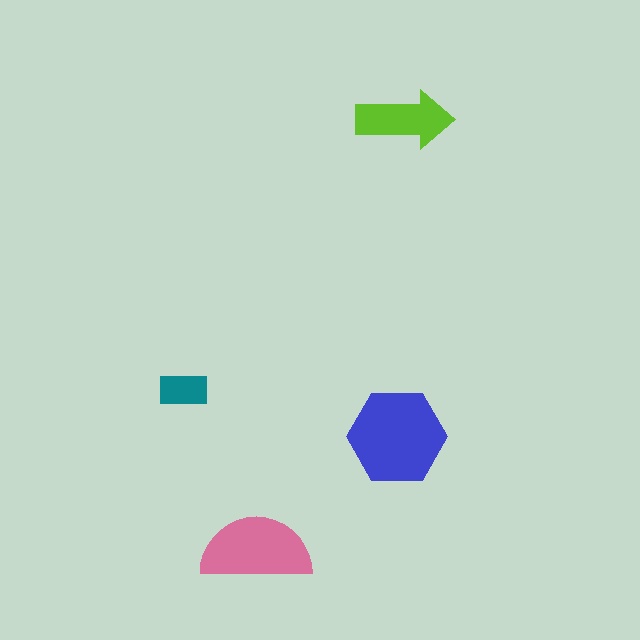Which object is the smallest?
The teal rectangle.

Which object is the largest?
The blue hexagon.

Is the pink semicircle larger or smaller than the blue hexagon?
Smaller.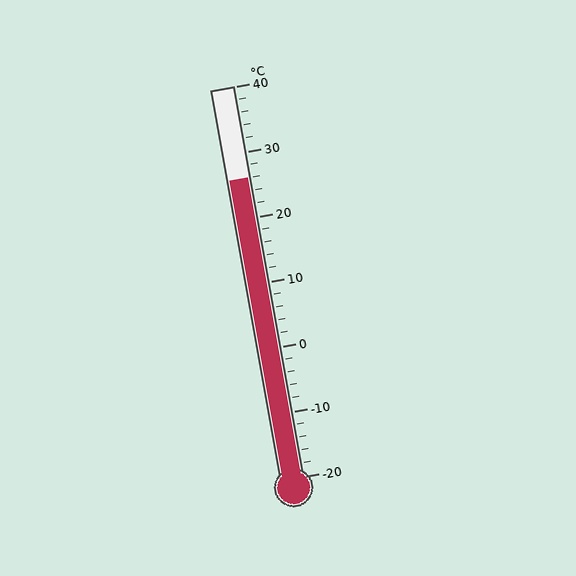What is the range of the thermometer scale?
The thermometer scale ranges from -20°C to 40°C.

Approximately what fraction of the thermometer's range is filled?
The thermometer is filled to approximately 75% of its range.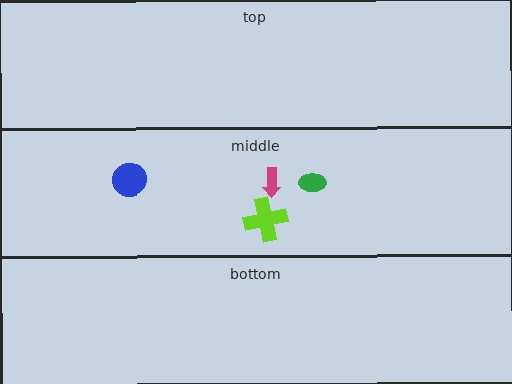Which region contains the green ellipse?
The middle region.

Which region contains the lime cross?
The middle region.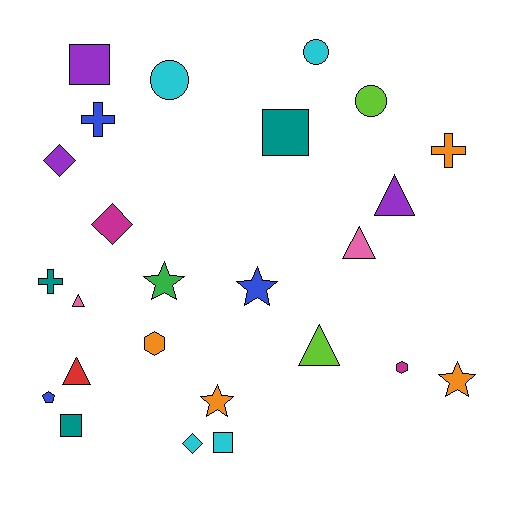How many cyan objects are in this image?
There are 4 cyan objects.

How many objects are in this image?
There are 25 objects.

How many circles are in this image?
There are 3 circles.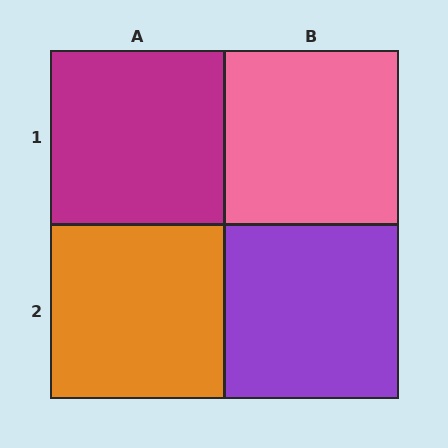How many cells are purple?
1 cell is purple.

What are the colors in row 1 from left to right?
Magenta, pink.